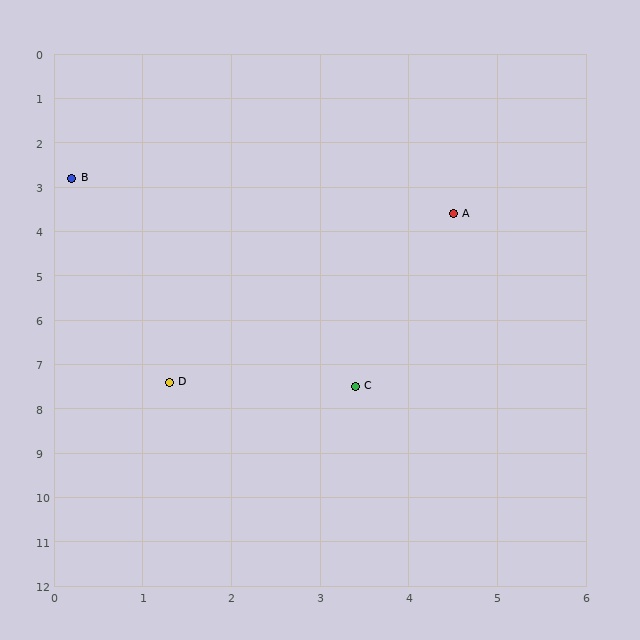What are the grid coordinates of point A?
Point A is at approximately (4.5, 3.6).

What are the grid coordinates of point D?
Point D is at approximately (1.3, 7.4).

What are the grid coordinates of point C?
Point C is at approximately (3.4, 7.5).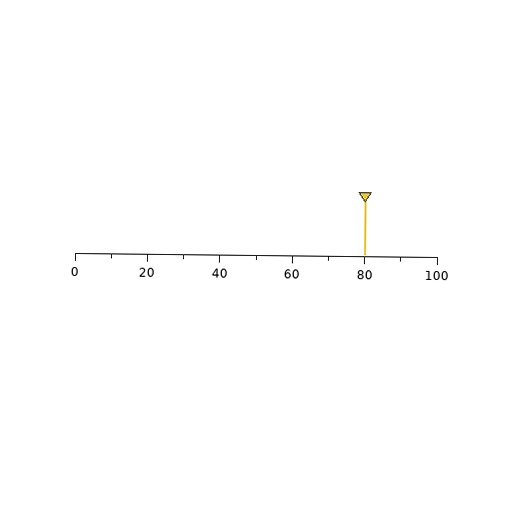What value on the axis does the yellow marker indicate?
The marker indicates approximately 80.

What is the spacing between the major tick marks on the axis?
The major ticks are spaced 20 apart.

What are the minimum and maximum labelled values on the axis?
The axis runs from 0 to 100.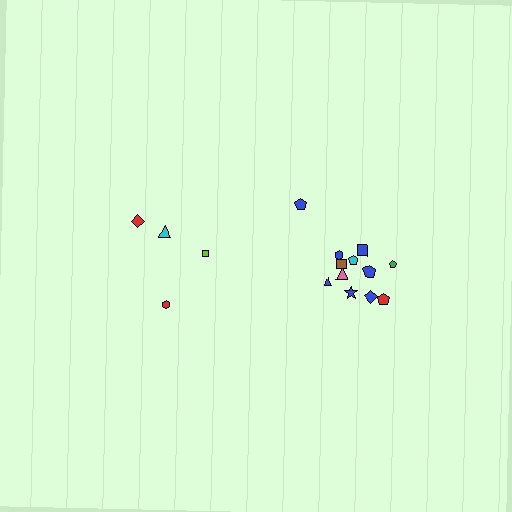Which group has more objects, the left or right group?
The right group.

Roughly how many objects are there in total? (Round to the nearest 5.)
Roughly 15 objects in total.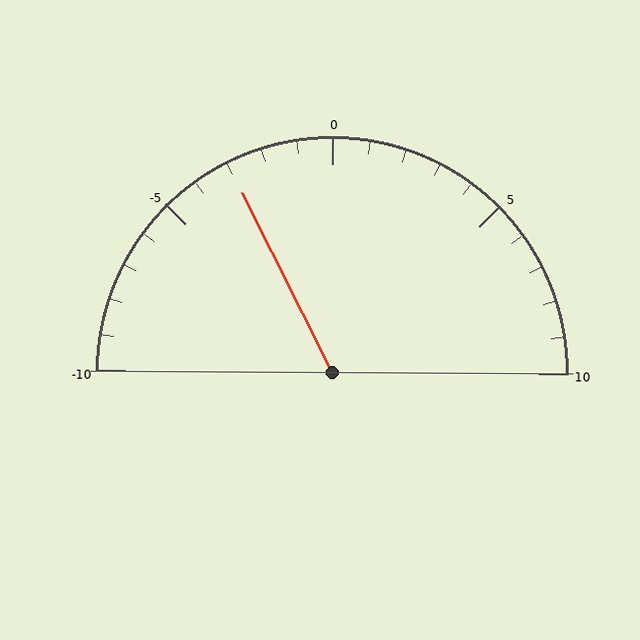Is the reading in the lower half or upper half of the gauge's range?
The reading is in the lower half of the range (-10 to 10).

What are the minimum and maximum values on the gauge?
The gauge ranges from -10 to 10.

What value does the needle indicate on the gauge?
The needle indicates approximately -3.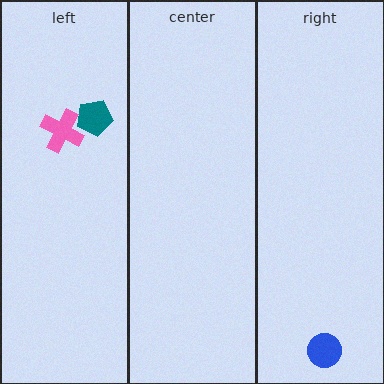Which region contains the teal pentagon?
The left region.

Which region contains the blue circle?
The right region.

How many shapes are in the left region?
2.